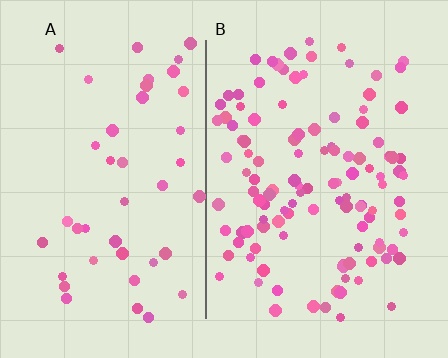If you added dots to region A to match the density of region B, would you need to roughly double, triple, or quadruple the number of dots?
Approximately triple.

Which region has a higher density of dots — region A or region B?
B (the right).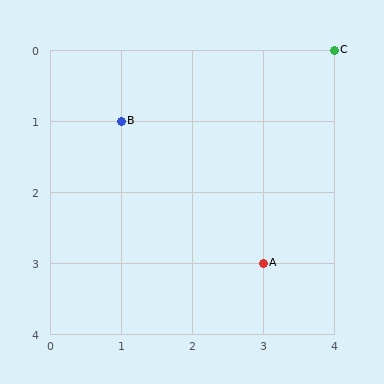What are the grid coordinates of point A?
Point A is at grid coordinates (3, 3).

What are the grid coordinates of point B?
Point B is at grid coordinates (1, 1).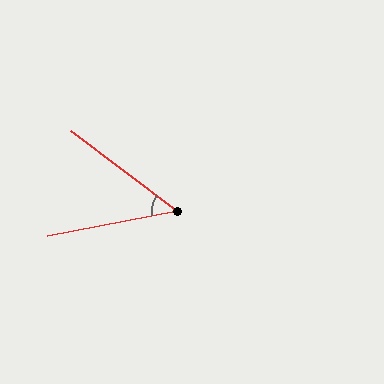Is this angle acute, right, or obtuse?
It is acute.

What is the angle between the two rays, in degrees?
Approximately 48 degrees.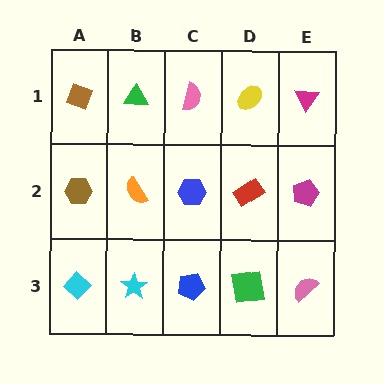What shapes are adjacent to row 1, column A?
A brown hexagon (row 2, column A), a green triangle (row 1, column B).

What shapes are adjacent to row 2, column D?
A yellow ellipse (row 1, column D), a green square (row 3, column D), a blue hexagon (row 2, column C), a magenta pentagon (row 2, column E).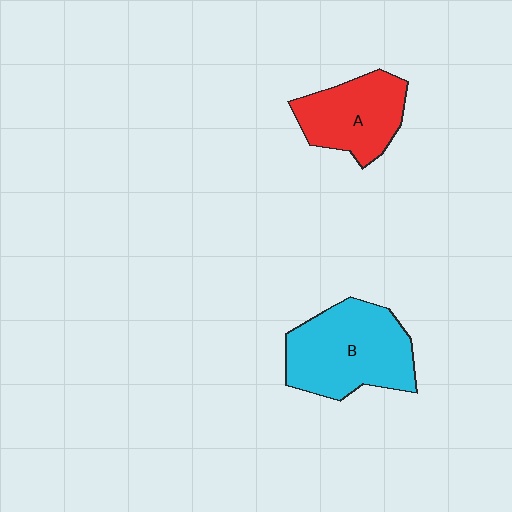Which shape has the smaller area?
Shape A (red).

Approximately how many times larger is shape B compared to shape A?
Approximately 1.4 times.